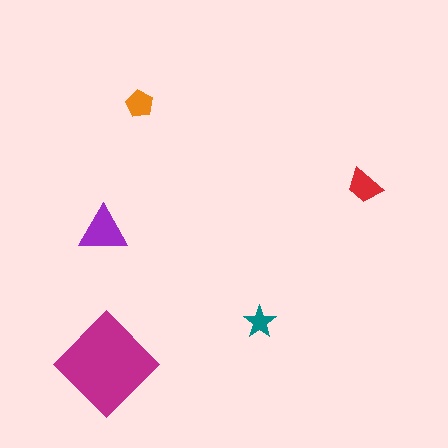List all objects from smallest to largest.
The teal star, the orange pentagon, the red trapezoid, the purple triangle, the magenta diamond.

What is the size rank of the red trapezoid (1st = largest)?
3rd.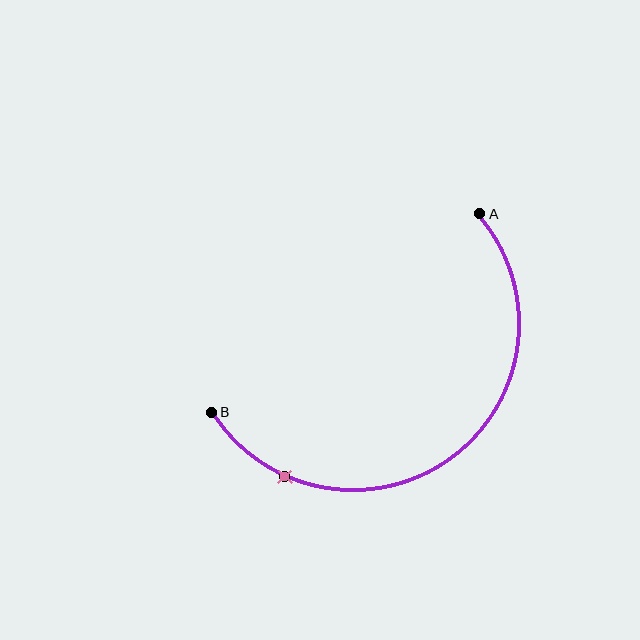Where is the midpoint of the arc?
The arc midpoint is the point on the curve farthest from the straight line joining A and B. It sits below and to the right of that line.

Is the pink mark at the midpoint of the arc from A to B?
No. The pink mark lies on the arc but is closer to endpoint B. The arc midpoint would be at the point on the curve equidistant along the arc from both A and B.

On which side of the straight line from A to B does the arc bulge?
The arc bulges below and to the right of the straight line connecting A and B.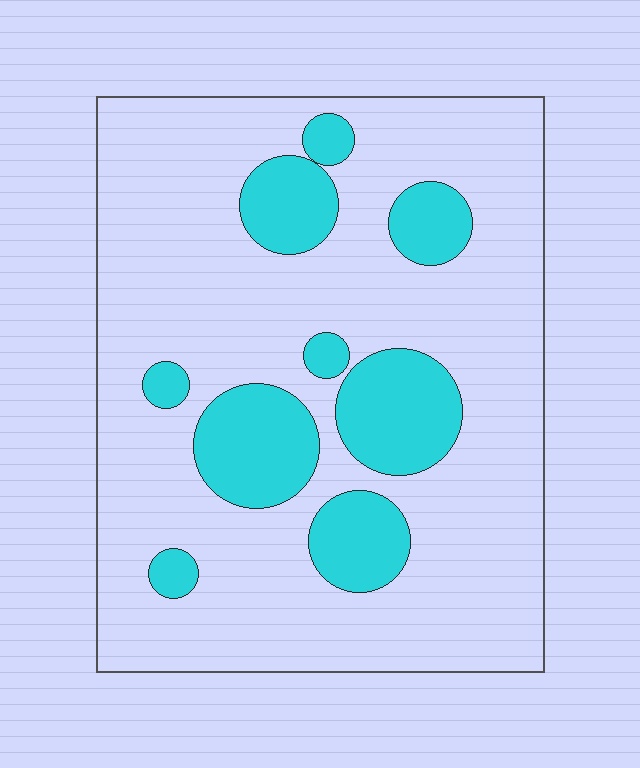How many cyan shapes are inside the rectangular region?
9.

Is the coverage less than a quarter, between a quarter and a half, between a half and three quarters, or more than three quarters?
Less than a quarter.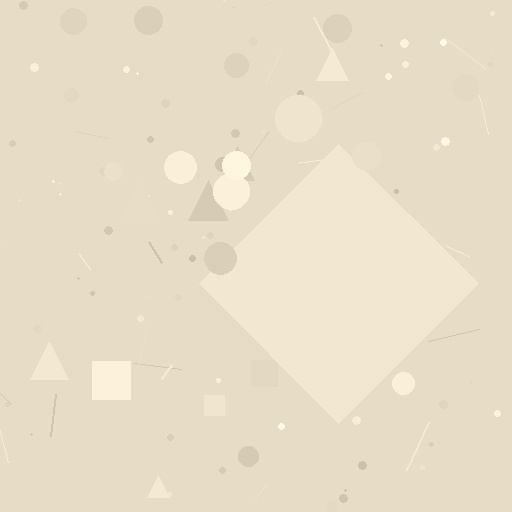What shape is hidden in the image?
A diamond is hidden in the image.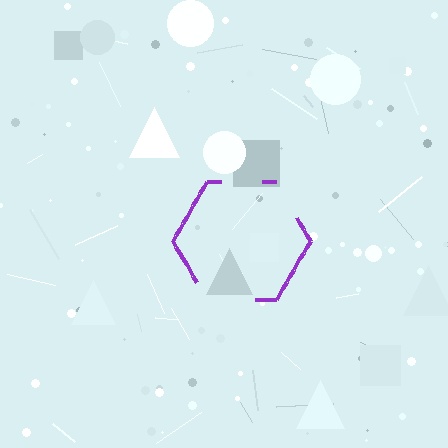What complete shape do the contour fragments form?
The contour fragments form a hexagon.